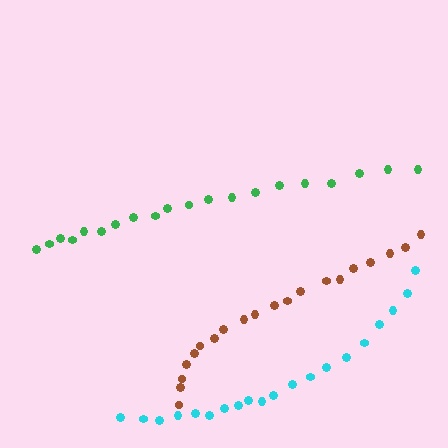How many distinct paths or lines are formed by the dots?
There are 3 distinct paths.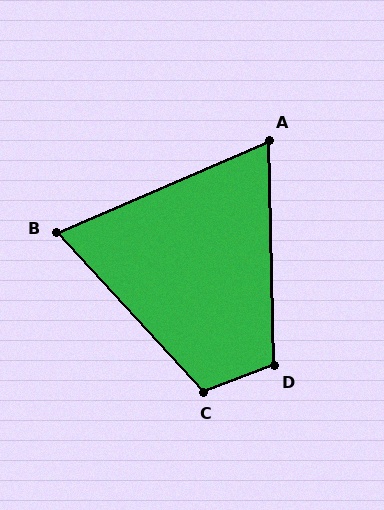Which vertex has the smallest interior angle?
A, at approximately 68 degrees.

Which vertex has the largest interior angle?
C, at approximately 112 degrees.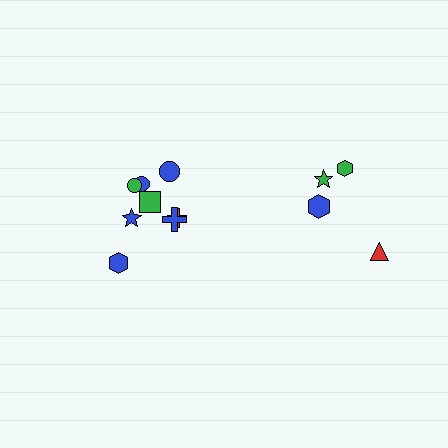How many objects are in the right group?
There are 4 objects.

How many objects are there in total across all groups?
There are 12 objects.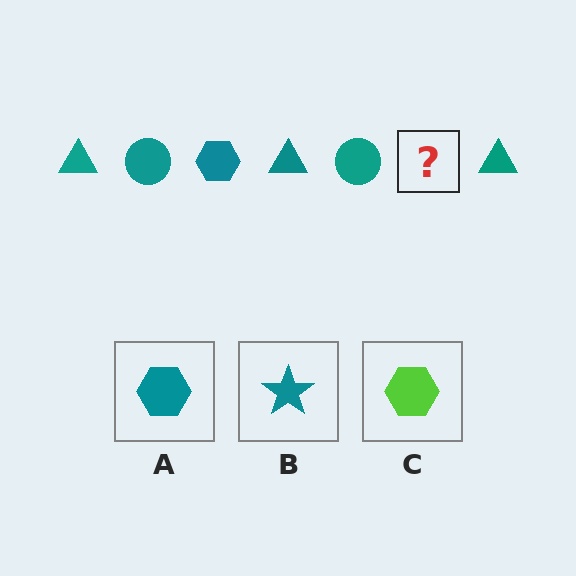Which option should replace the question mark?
Option A.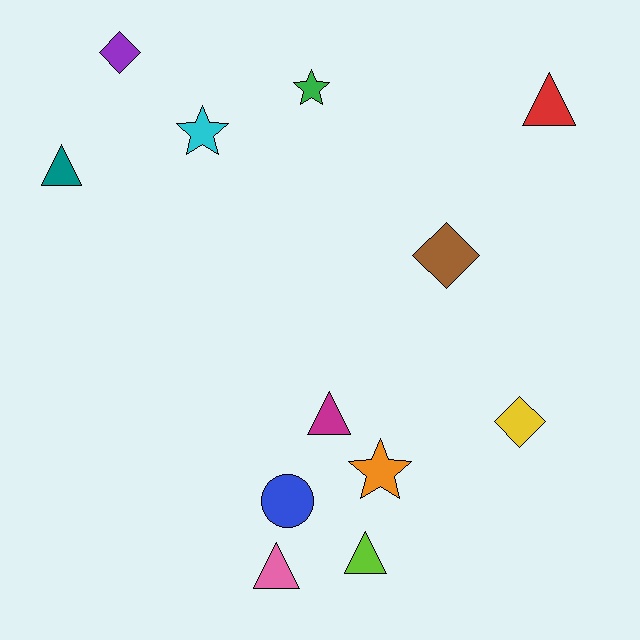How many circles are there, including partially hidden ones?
There is 1 circle.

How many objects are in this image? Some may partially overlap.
There are 12 objects.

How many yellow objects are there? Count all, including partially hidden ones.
There is 1 yellow object.